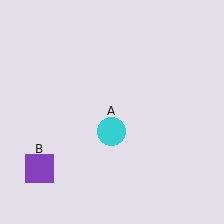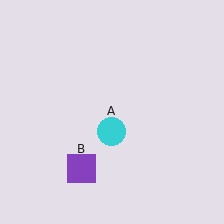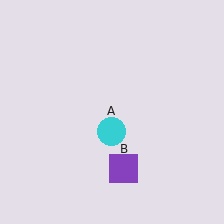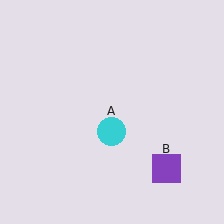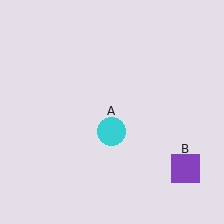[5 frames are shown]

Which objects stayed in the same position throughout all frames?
Cyan circle (object A) remained stationary.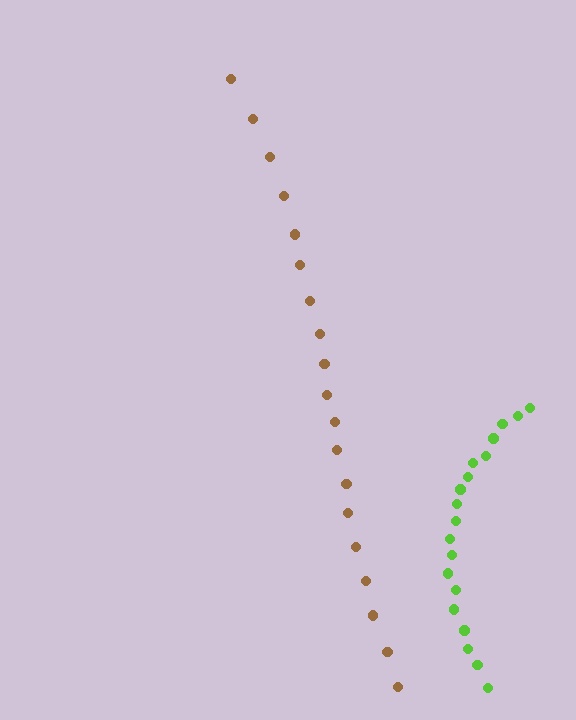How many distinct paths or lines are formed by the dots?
There are 2 distinct paths.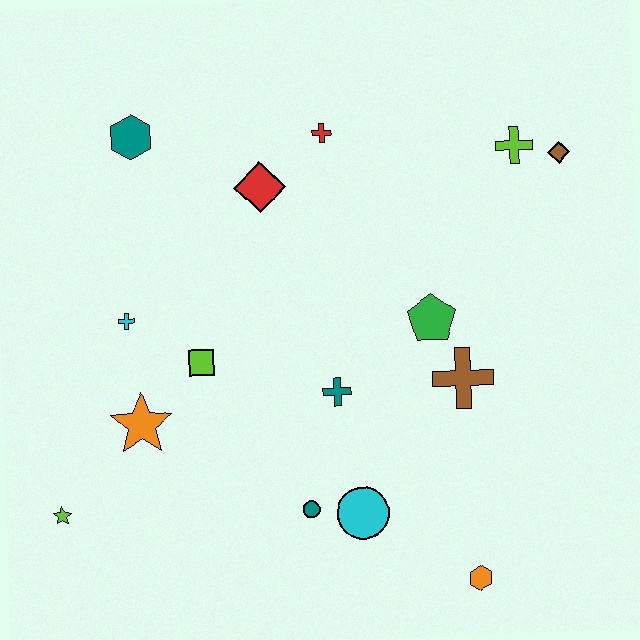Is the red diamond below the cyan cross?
No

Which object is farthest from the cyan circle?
The teal hexagon is farthest from the cyan circle.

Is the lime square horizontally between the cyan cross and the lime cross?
Yes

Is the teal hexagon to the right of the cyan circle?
No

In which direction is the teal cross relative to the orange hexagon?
The teal cross is above the orange hexagon.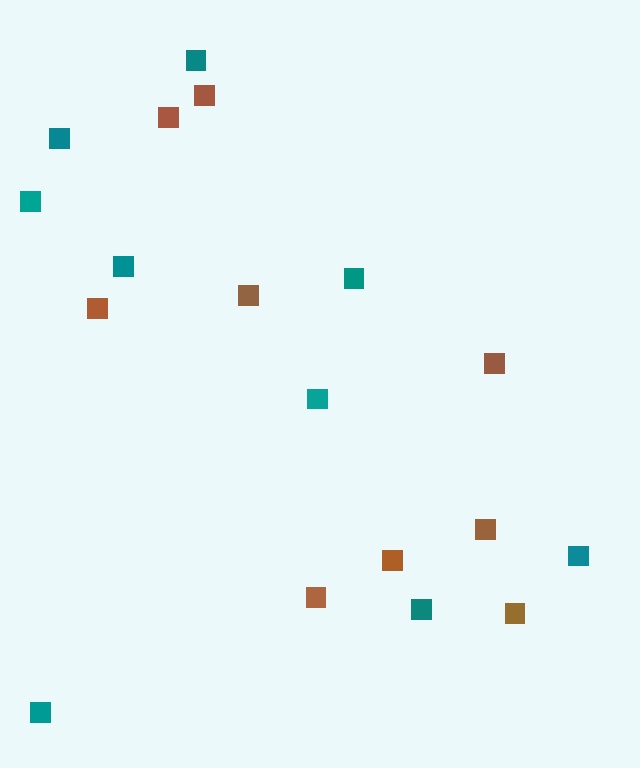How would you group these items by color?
There are 2 groups: one group of teal squares (9) and one group of brown squares (9).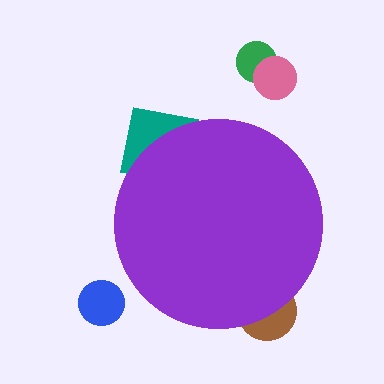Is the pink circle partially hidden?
No, the pink circle is fully visible.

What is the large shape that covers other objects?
A purple circle.